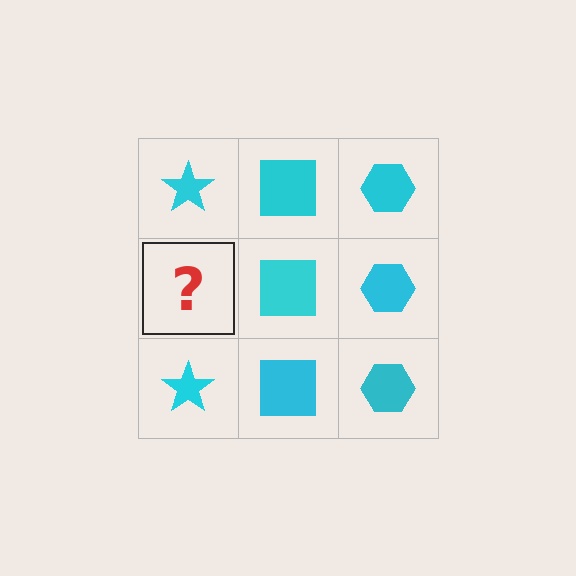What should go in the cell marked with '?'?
The missing cell should contain a cyan star.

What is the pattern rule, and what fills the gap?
The rule is that each column has a consistent shape. The gap should be filled with a cyan star.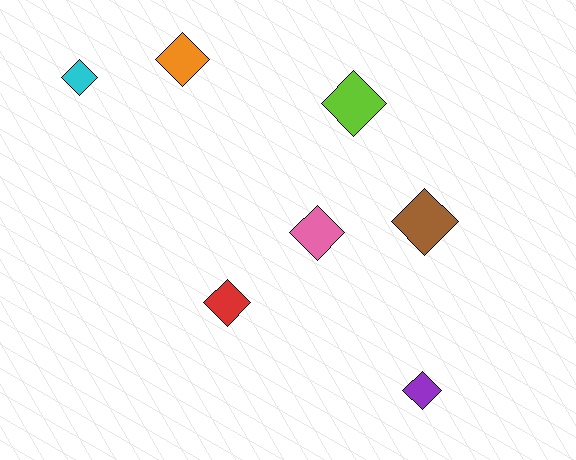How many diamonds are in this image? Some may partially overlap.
There are 7 diamonds.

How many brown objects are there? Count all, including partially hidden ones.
There is 1 brown object.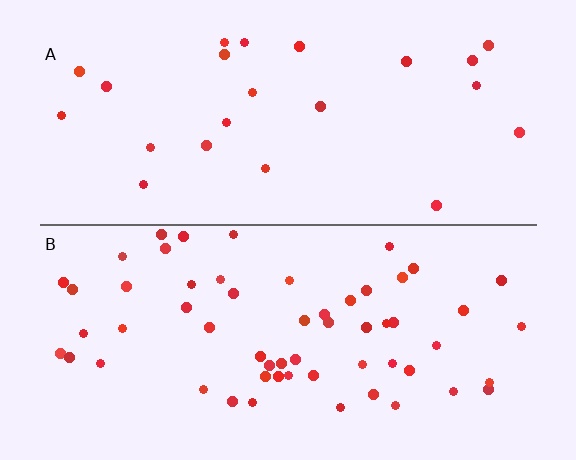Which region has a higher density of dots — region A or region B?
B (the bottom).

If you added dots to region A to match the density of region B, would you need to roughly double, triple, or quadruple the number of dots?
Approximately triple.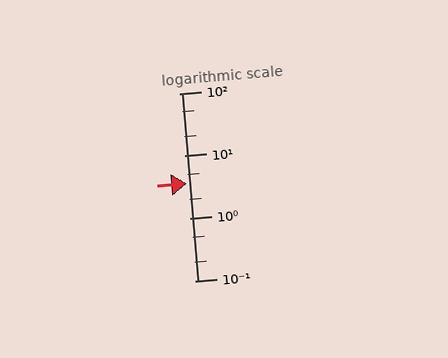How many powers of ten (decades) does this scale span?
The scale spans 3 decades, from 0.1 to 100.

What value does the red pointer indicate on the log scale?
The pointer indicates approximately 3.6.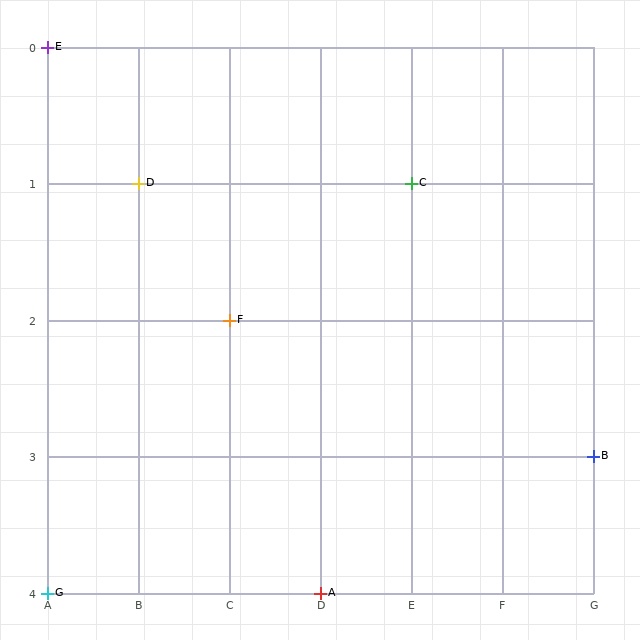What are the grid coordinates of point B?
Point B is at grid coordinates (G, 3).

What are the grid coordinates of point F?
Point F is at grid coordinates (C, 2).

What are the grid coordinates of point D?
Point D is at grid coordinates (B, 1).